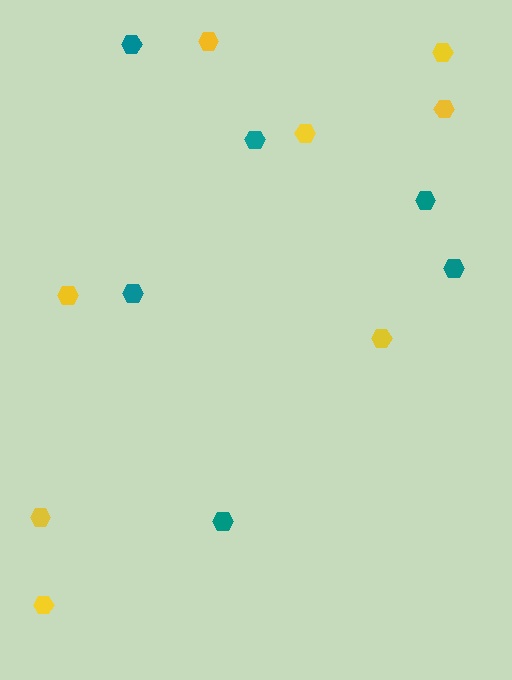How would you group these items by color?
There are 2 groups: one group of yellow hexagons (8) and one group of teal hexagons (6).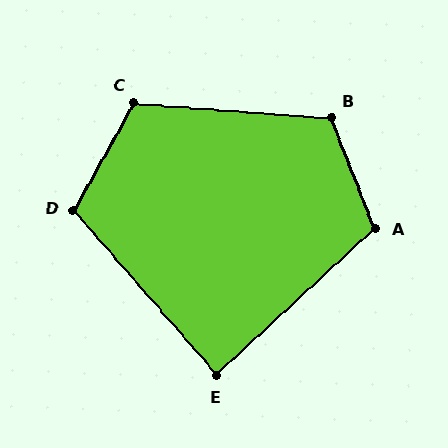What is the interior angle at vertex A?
Approximately 111 degrees (obtuse).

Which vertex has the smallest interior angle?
E, at approximately 88 degrees.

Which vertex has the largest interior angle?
B, at approximately 116 degrees.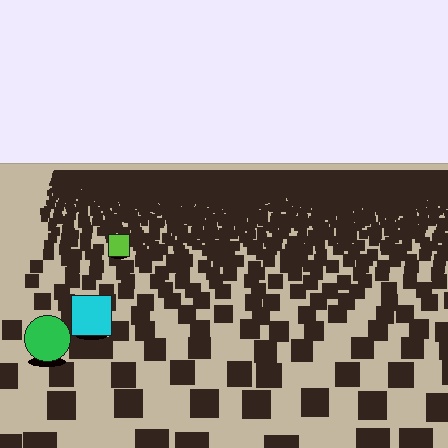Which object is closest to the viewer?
The green circle is closest. The texture marks near it are larger and more spread out.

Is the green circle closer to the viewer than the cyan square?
Yes. The green circle is closer — you can tell from the texture gradient: the ground texture is coarser near it.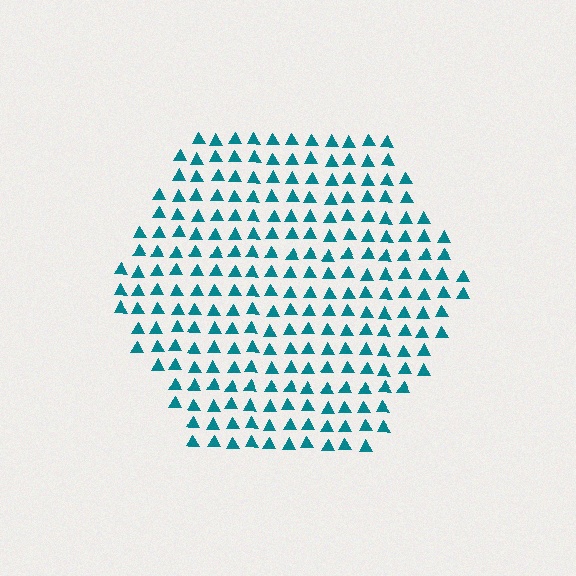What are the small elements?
The small elements are triangles.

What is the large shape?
The large shape is a hexagon.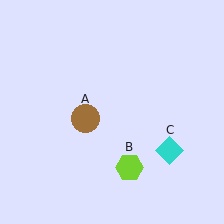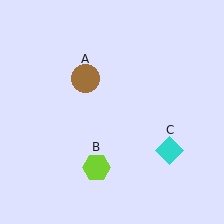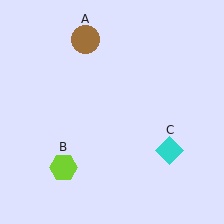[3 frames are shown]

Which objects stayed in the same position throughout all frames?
Cyan diamond (object C) remained stationary.